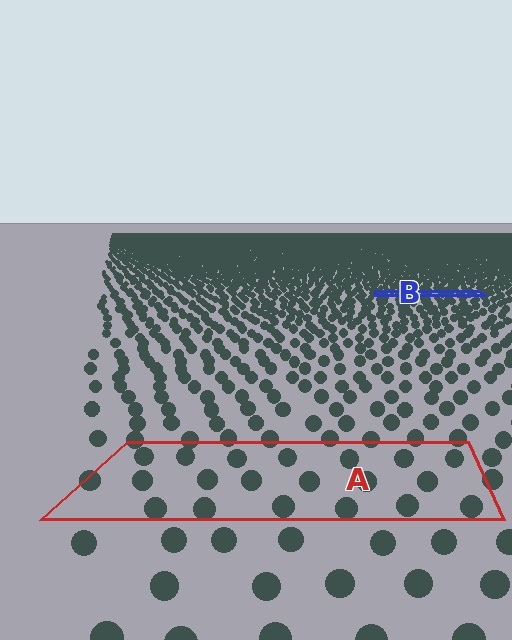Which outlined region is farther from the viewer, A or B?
Region B is farther from the viewer — the texture elements inside it appear smaller and more densely packed.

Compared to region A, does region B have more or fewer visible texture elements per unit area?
Region B has more texture elements per unit area — they are packed more densely because it is farther away.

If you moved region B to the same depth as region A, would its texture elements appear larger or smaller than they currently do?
They would appear larger. At a closer depth, the same texture elements are projected at a bigger on-screen size.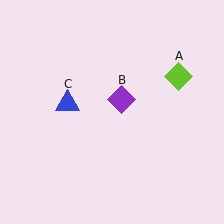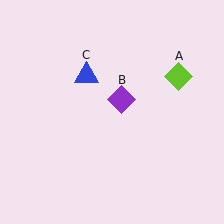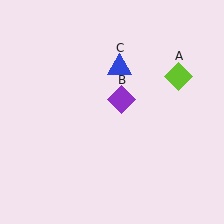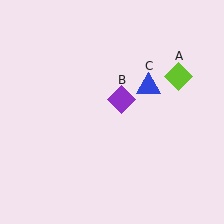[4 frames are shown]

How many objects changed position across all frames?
1 object changed position: blue triangle (object C).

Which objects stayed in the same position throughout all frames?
Lime diamond (object A) and purple diamond (object B) remained stationary.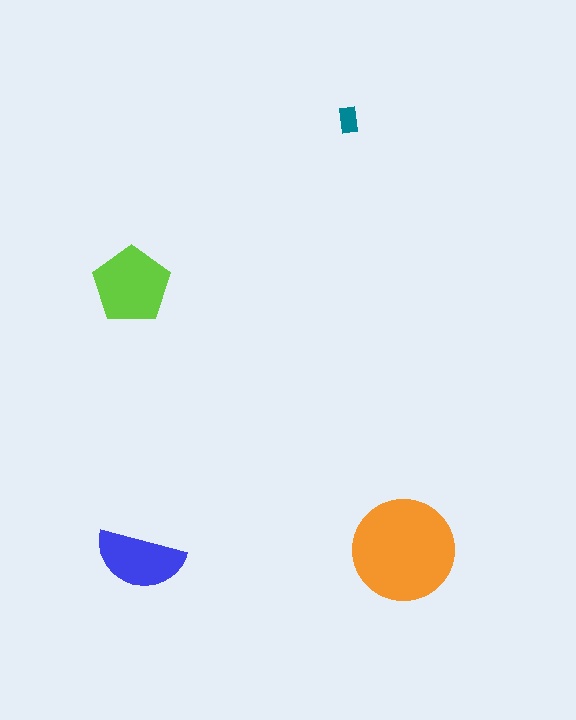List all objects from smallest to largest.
The teal rectangle, the blue semicircle, the lime pentagon, the orange circle.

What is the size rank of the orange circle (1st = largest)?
1st.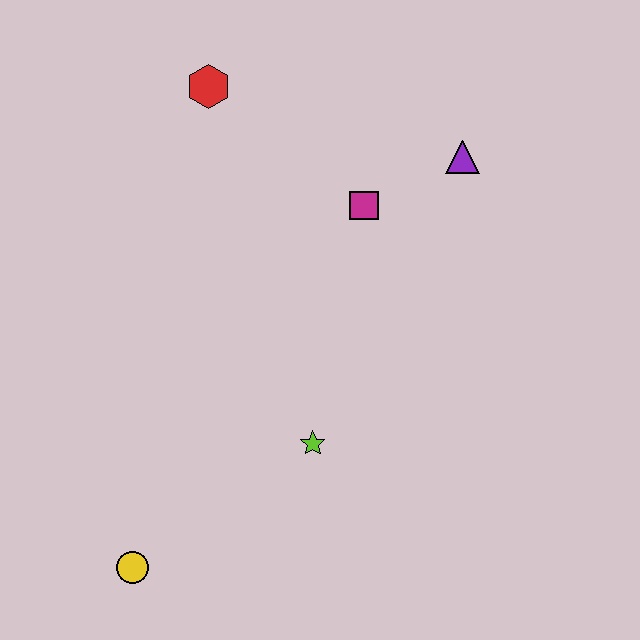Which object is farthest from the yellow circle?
The purple triangle is farthest from the yellow circle.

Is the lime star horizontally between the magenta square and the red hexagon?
Yes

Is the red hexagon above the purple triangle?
Yes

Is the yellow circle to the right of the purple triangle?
No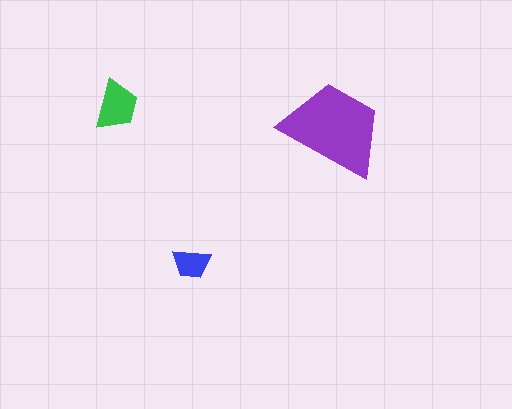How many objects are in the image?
There are 3 objects in the image.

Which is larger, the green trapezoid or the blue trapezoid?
The green one.